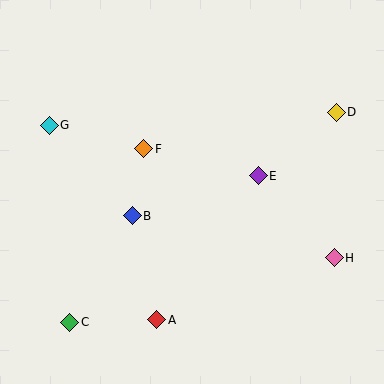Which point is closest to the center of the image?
Point B at (132, 216) is closest to the center.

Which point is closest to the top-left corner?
Point G is closest to the top-left corner.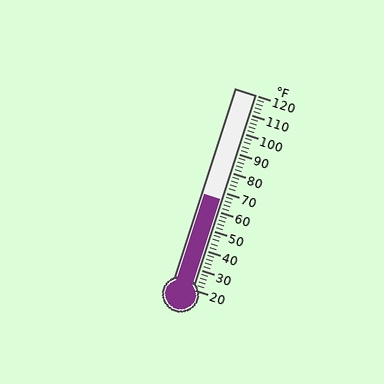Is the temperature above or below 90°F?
The temperature is below 90°F.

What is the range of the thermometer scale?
The thermometer scale ranges from 20°F to 120°F.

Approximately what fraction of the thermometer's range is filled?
The thermometer is filled to approximately 45% of its range.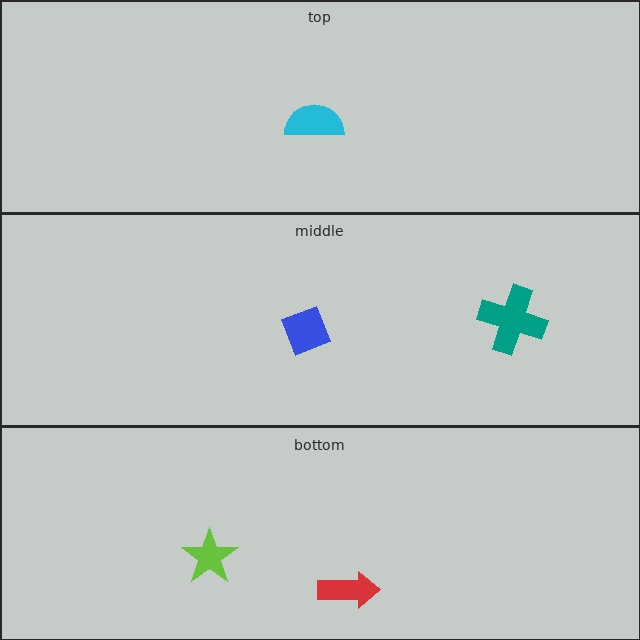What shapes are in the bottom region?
The red arrow, the lime star.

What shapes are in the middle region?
The blue diamond, the teal cross.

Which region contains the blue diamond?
The middle region.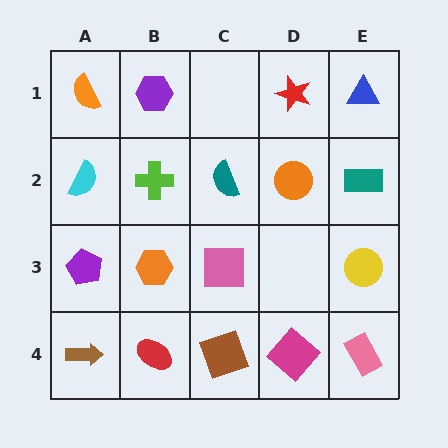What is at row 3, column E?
A yellow circle.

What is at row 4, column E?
A pink rectangle.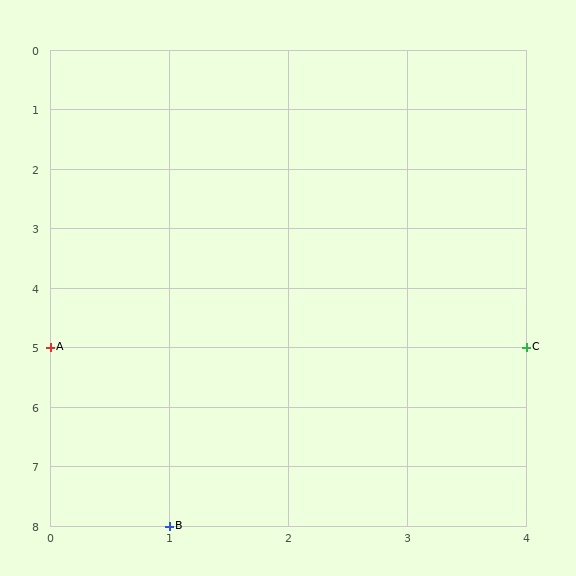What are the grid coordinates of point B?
Point B is at grid coordinates (1, 8).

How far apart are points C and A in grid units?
Points C and A are 4 columns apart.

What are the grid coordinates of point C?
Point C is at grid coordinates (4, 5).